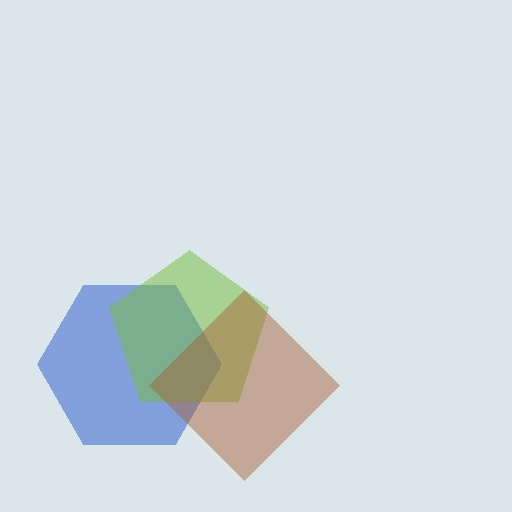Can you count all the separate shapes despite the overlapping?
Yes, there are 3 separate shapes.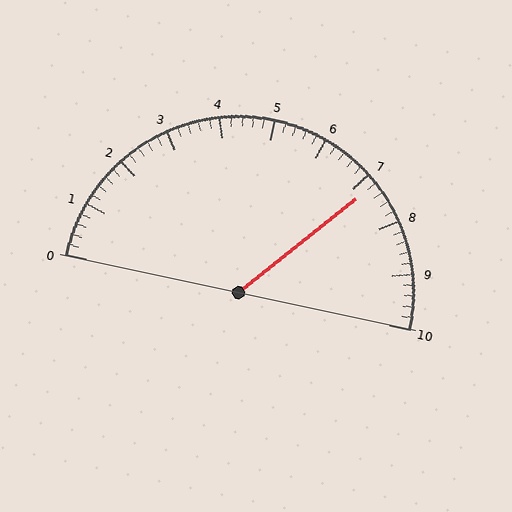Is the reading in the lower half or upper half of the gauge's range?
The reading is in the upper half of the range (0 to 10).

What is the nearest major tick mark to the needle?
The nearest major tick mark is 7.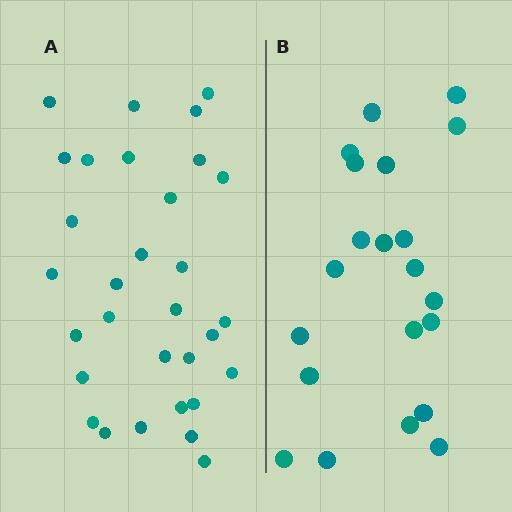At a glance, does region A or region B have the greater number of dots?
Region A (the left region) has more dots.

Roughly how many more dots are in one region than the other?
Region A has roughly 10 or so more dots than region B.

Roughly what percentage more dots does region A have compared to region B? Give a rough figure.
About 50% more.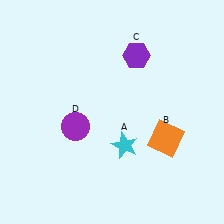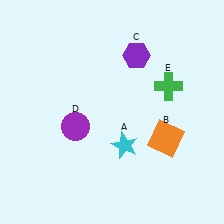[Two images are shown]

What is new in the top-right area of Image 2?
A green cross (E) was added in the top-right area of Image 2.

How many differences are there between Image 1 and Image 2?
There is 1 difference between the two images.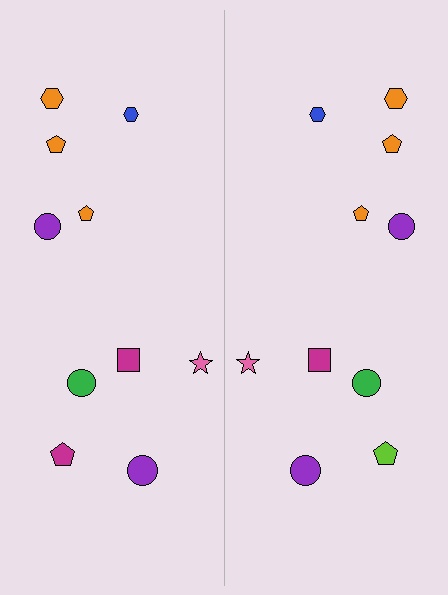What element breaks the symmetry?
The lime pentagon on the right side breaks the symmetry — its mirror counterpart is magenta.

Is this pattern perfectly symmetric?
No, the pattern is not perfectly symmetric. The lime pentagon on the right side breaks the symmetry — its mirror counterpart is magenta.